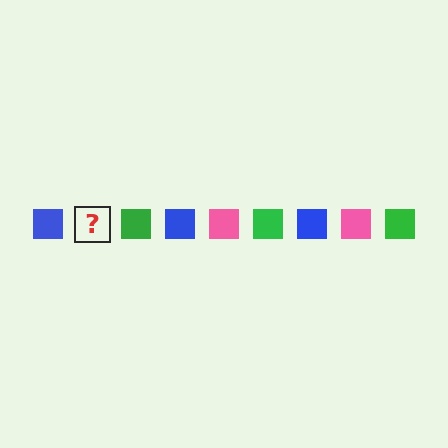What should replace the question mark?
The question mark should be replaced with a pink square.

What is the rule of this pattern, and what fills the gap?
The rule is that the pattern cycles through blue, pink, green squares. The gap should be filled with a pink square.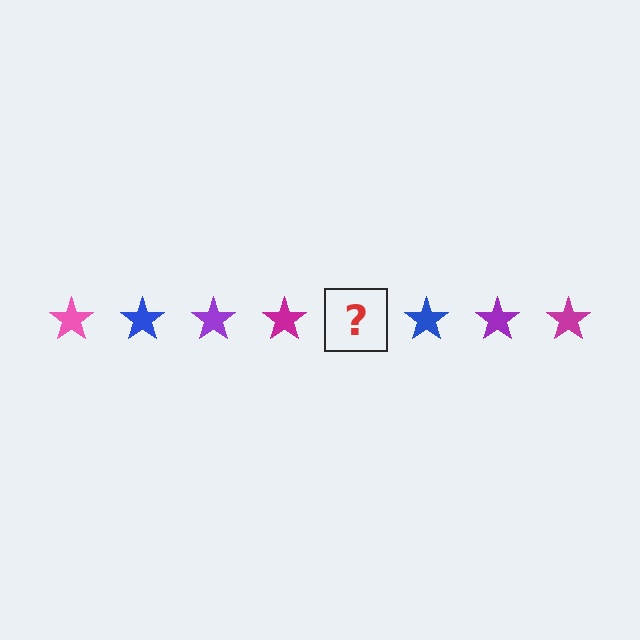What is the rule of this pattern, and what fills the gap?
The rule is that the pattern cycles through pink, blue, purple, magenta stars. The gap should be filled with a pink star.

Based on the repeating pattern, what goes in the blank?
The blank should be a pink star.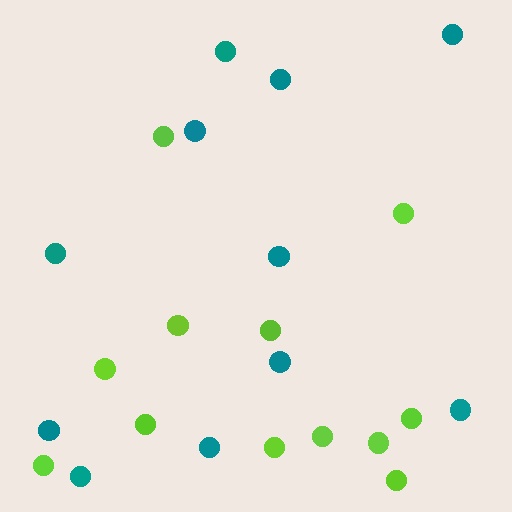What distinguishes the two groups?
There are 2 groups: one group of lime circles (12) and one group of teal circles (11).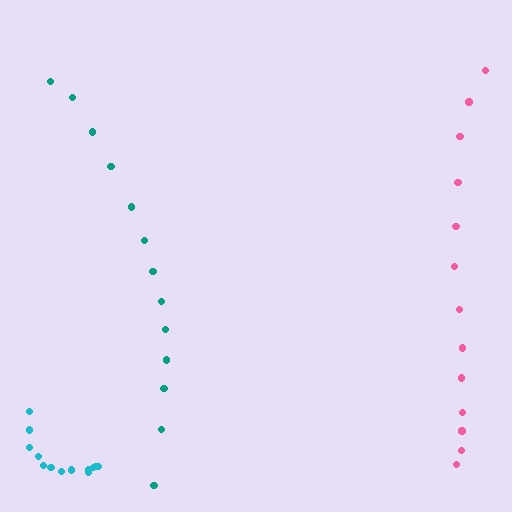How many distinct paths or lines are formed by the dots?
There are 3 distinct paths.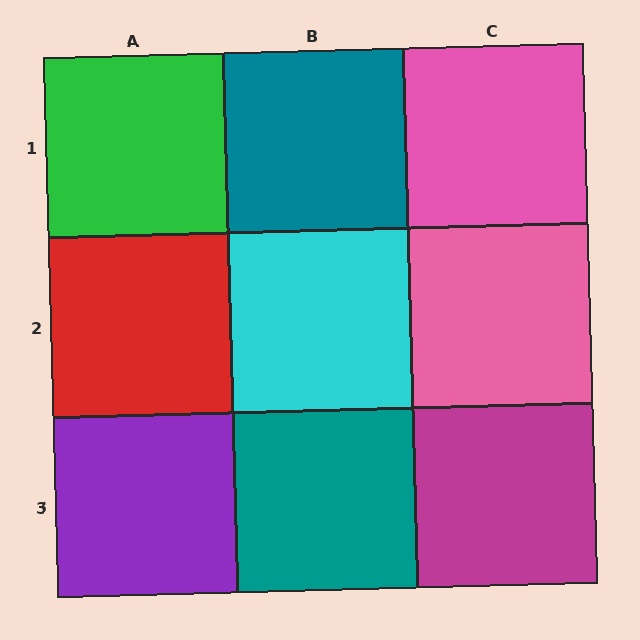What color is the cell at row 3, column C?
Magenta.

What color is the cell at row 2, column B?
Cyan.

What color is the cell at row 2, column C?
Pink.